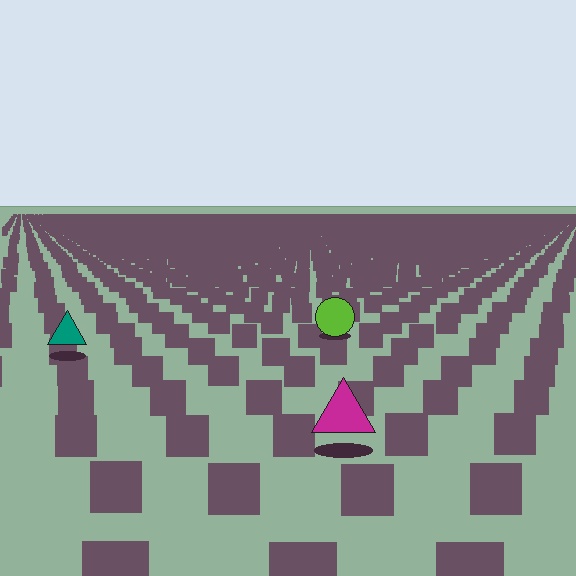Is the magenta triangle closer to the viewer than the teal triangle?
Yes. The magenta triangle is closer — you can tell from the texture gradient: the ground texture is coarser near it.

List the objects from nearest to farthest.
From nearest to farthest: the magenta triangle, the teal triangle, the lime circle.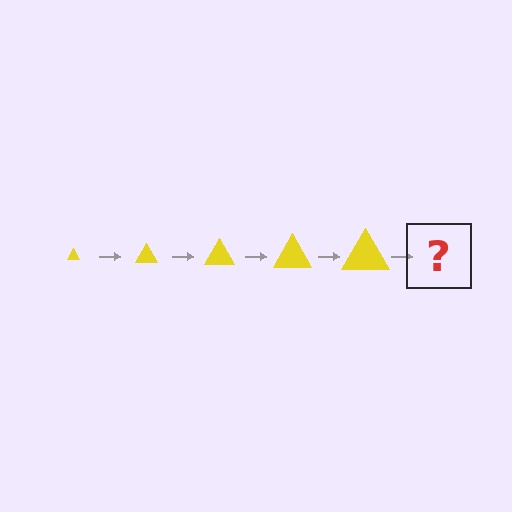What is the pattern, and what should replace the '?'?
The pattern is that the triangle gets progressively larger each step. The '?' should be a yellow triangle, larger than the previous one.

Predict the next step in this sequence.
The next step is a yellow triangle, larger than the previous one.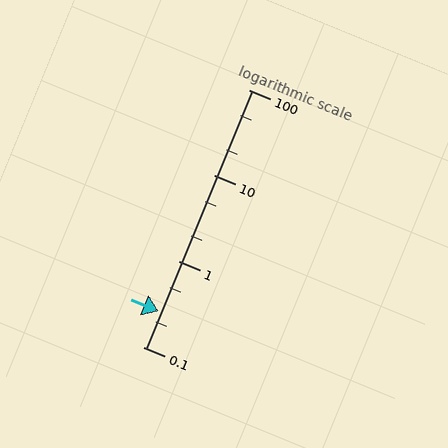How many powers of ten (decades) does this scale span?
The scale spans 3 decades, from 0.1 to 100.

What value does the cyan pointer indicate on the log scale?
The pointer indicates approximately 0.26.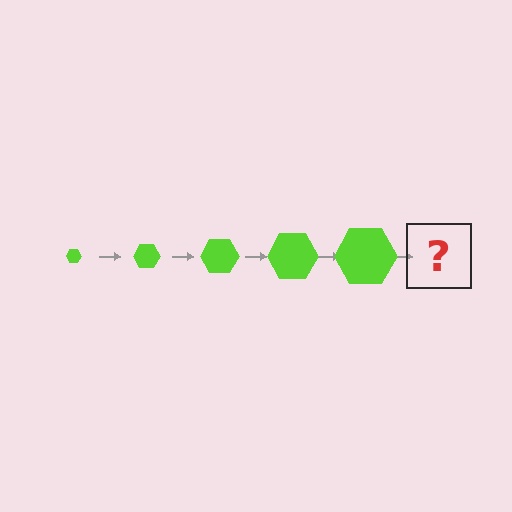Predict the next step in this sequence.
The next step is a lime hexagon, larger than the previous one.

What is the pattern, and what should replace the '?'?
The pattern is that the hexagon gets progressively larger each step. The '?' should be a lime hexagon, larger than the previous one.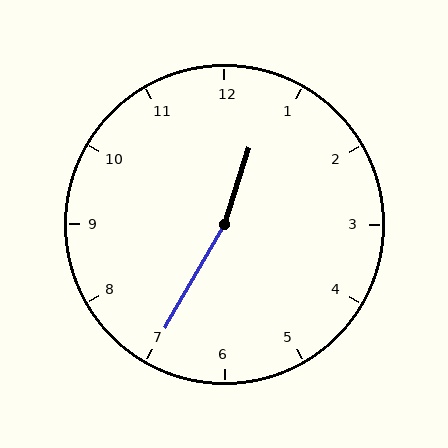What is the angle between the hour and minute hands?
Approximately 168 degrees.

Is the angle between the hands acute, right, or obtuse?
It is obtuse.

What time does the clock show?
12:35.